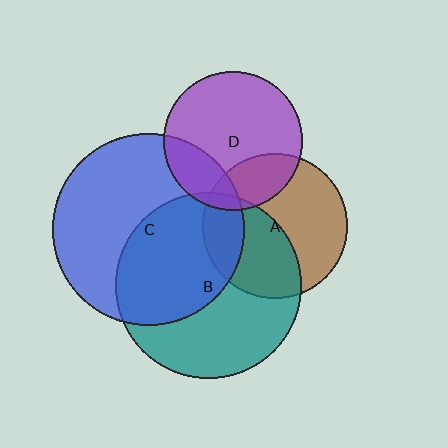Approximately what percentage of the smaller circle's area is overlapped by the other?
Approximately 45%.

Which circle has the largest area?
Circle C (blue).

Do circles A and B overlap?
Yes.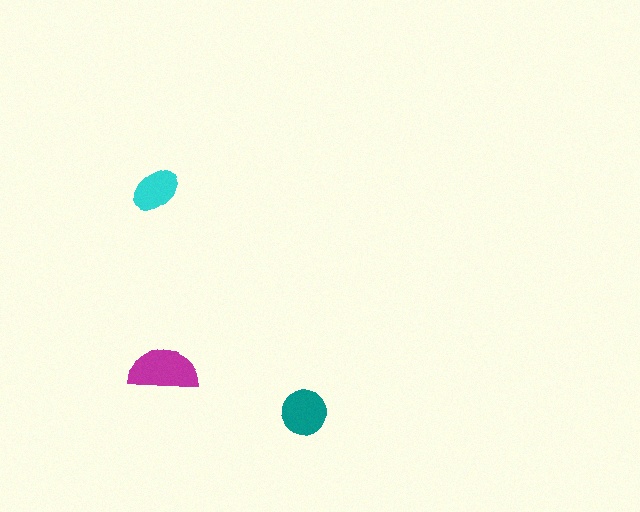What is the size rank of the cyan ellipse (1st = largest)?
3rd.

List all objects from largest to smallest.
The magenta semicircle, the teal circle, the cyan ellipse.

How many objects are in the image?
There are 3 objects in the image.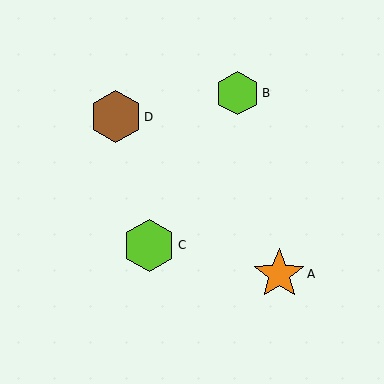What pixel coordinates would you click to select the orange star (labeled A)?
Click at (279, 274) to select the orange star A.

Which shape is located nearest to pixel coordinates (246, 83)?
The lime hexagon (labeled B) at (237, 93) is nearest to that location.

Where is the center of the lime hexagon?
The center of the lime hexagon is at (237, 93).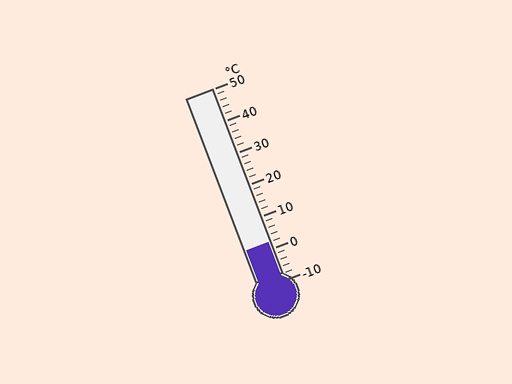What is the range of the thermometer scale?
The thermometer scale ranges from -10°C to 50°C.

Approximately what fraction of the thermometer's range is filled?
The thermometer is filled to approximately 20% of its range.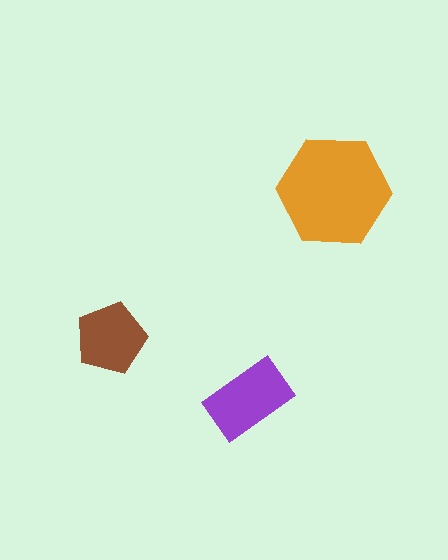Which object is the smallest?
The brown pentagon.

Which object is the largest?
The orange hexagon.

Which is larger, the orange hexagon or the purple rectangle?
The orange hexagon.